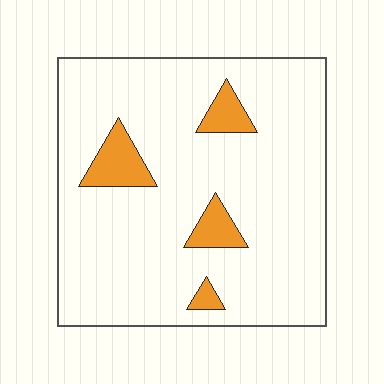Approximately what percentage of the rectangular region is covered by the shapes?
Approximately 10%.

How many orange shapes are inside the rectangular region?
4.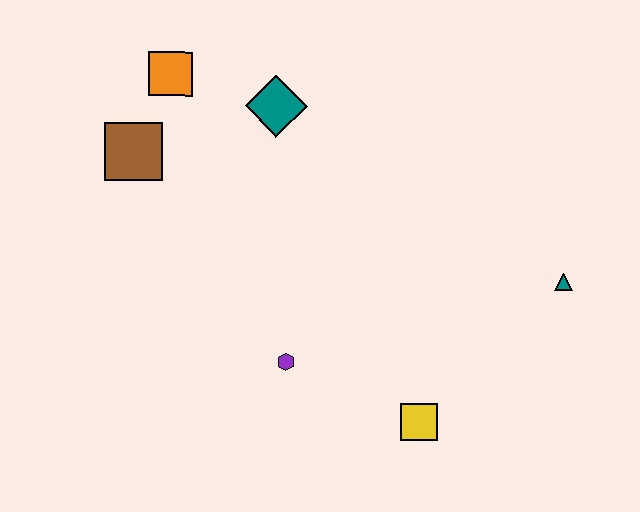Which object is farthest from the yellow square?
The orange square is farthest from the yellow square.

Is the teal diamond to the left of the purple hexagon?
Yes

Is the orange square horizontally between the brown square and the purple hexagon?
Yes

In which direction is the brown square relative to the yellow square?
The brown square is to the left of the yellow square.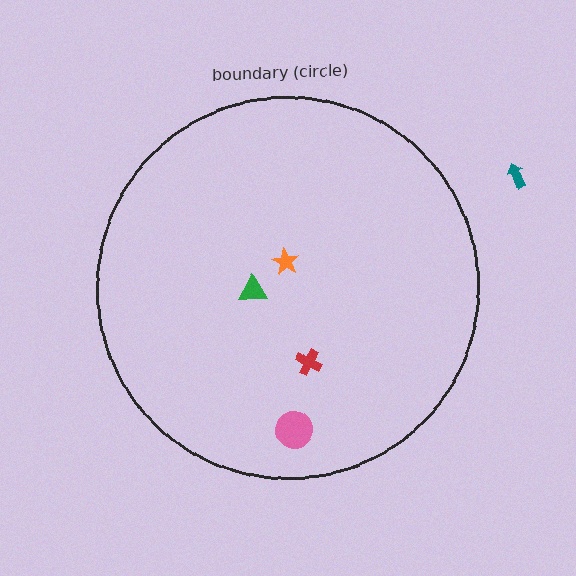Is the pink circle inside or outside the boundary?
Inside.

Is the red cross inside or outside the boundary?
Inside.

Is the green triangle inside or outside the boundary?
Inside.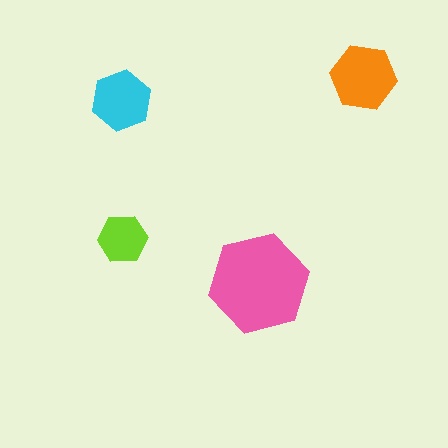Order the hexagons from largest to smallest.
the pink one, the orange one, the cyan one, the lime one.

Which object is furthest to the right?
The orange hexagon is rightmost.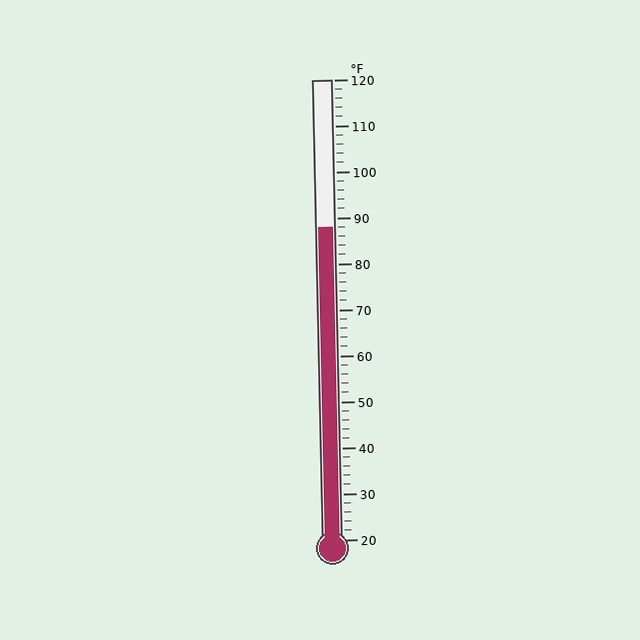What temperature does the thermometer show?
The thermometer shows approximately 88°F.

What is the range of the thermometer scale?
The thermometer scale ranges from 20°F to 120°F.